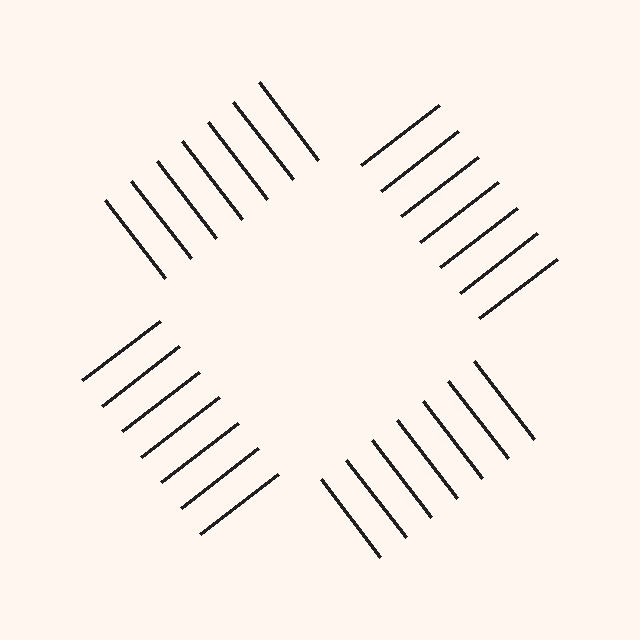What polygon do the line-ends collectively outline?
An illusory square — the line segments terminate on its edges but no continuous stroke is drawn.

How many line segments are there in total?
28 — 7 along each of the 4 edges.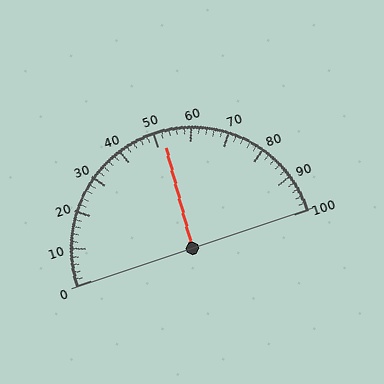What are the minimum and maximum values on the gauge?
The gauge ranges from 0 to 100.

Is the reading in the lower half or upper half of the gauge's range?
The reading is in the upper half of the range (0 to 100).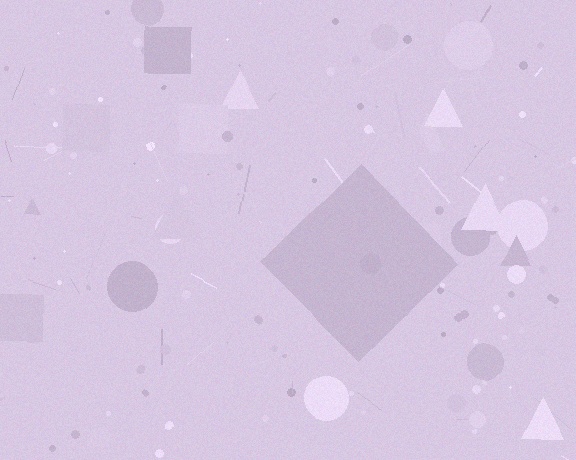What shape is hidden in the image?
A diamond is hidden in the image.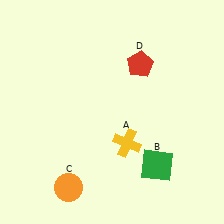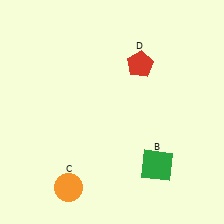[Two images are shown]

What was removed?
The yellow cross (A) was removed in Image 2.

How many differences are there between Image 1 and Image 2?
There is 1 difference between the two images.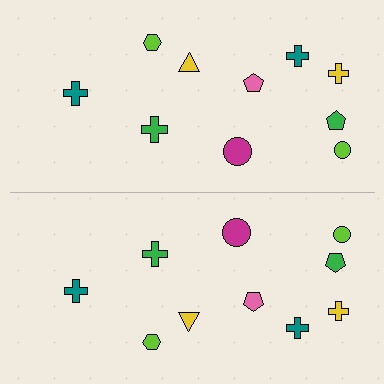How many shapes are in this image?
There are 20 shapes in this image.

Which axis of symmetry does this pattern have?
The pattern has a horizontal axis of symmetry running through the center of the image.